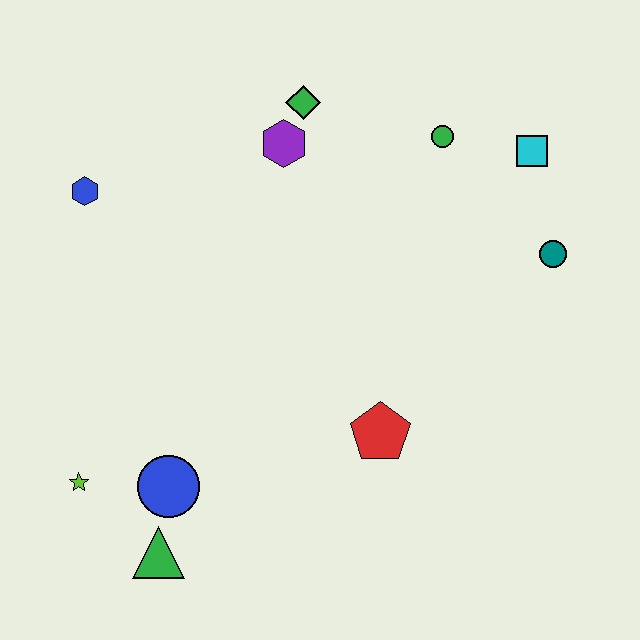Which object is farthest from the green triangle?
The cyan square is farthest from the green triangle.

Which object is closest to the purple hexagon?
The green diamond is closest to the purple hexagon.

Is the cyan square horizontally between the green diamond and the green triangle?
No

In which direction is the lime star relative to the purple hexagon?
The lime star is below the purple hexagon.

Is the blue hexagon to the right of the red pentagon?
No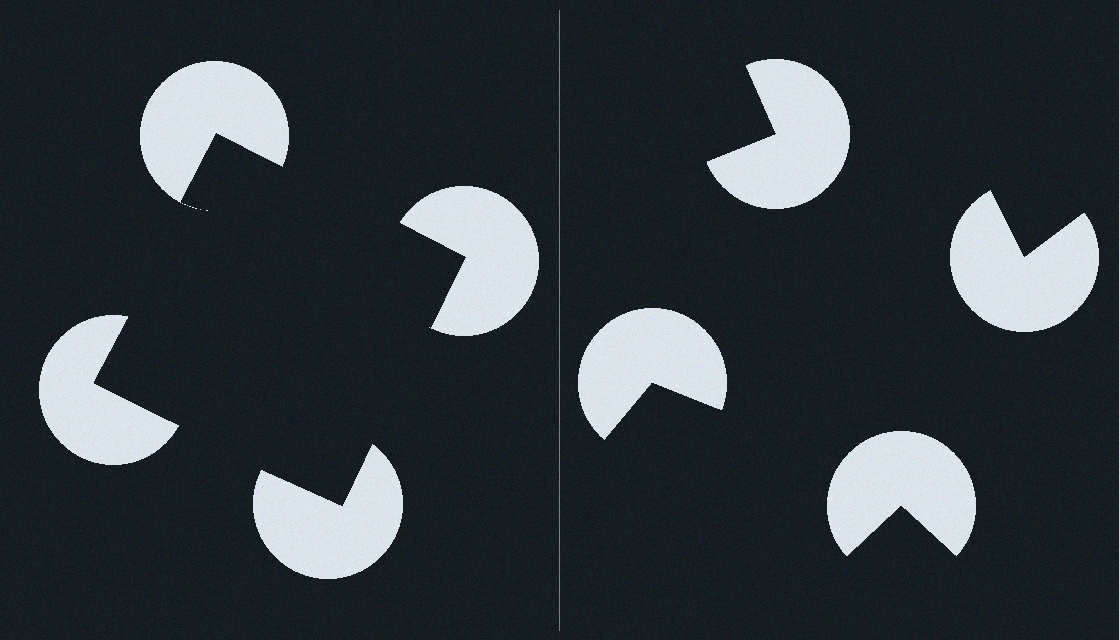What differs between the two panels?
The pac-man discs are positioned identically on both sides; only the wedge orientations differ. On the left they align to a square; on the right they are misaligned.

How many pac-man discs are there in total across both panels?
8 — 4 on each side.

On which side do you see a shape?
An illusory square appears on the left side. On the right side the wedge cuts are rotated, so no coherent shape forms.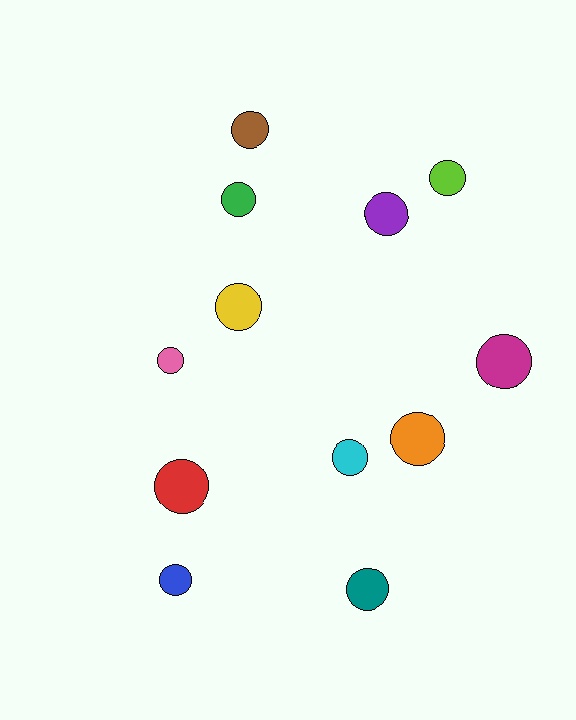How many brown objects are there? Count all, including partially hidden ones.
There is 1 brown object.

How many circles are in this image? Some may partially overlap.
There are 12 circles.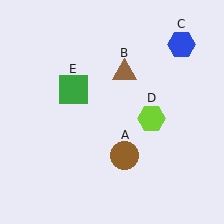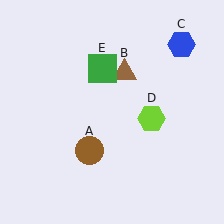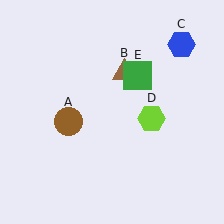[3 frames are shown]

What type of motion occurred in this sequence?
The brown circle (object A), green square (object E) rotated clockwise around the center of the scene.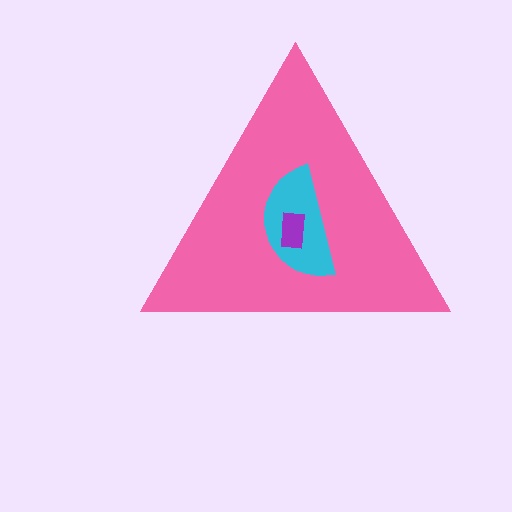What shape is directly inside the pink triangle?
The cyan semicircle.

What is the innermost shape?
The purple rectangle.